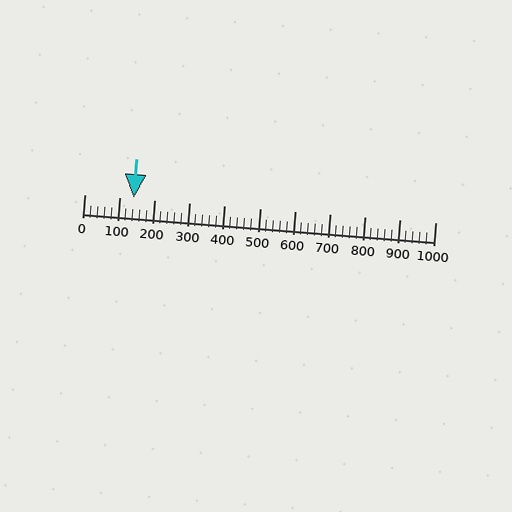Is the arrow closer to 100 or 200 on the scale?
The arrow is closer to 100.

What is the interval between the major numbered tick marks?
The major tick marks are spaced 100 units apart.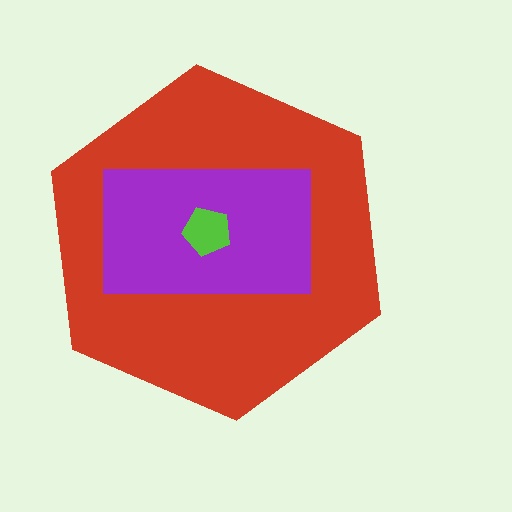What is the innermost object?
The lime pentagon.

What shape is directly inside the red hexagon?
The purple rectangle.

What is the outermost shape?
The red hexagon.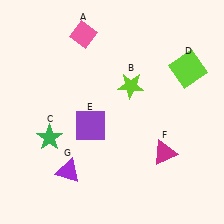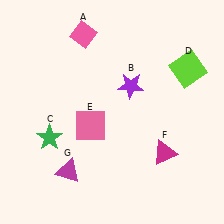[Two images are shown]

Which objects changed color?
B changed from lime to purple. E changed from purple to pink. G changed from purple to magenta.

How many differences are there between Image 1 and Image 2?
There are 3 differences between the two images.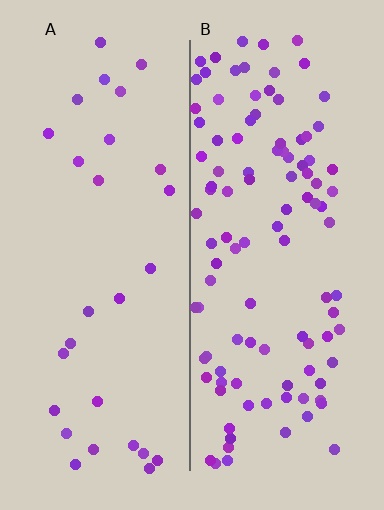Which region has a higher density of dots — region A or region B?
B (the right).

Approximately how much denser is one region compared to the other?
Approximately 3.7× — region B over region A.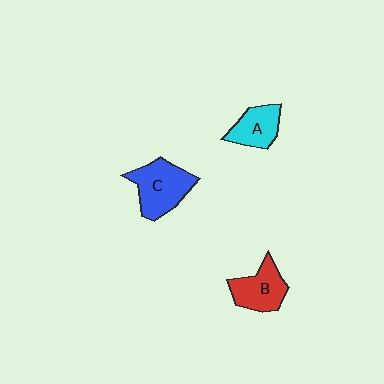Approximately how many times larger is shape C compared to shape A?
Approximately 1.5 times.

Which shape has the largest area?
Shape C (blue).